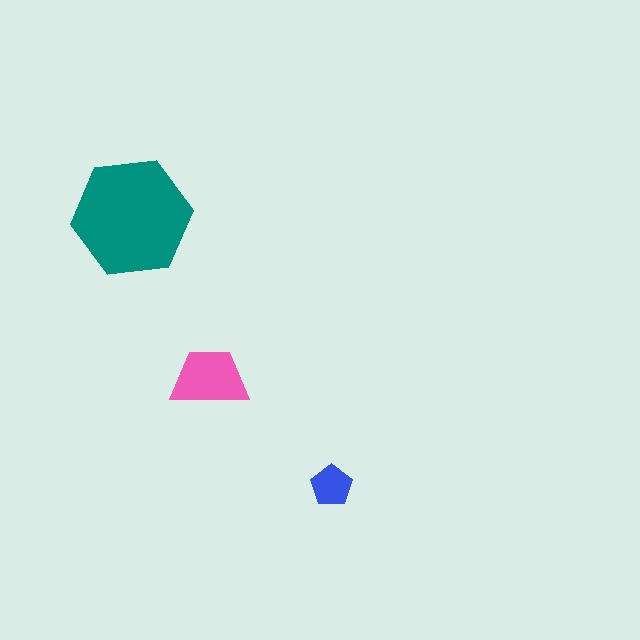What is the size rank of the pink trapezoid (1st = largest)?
2nd.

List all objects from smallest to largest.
The blue pentagon, the pink trapezoid, the teal hexagon.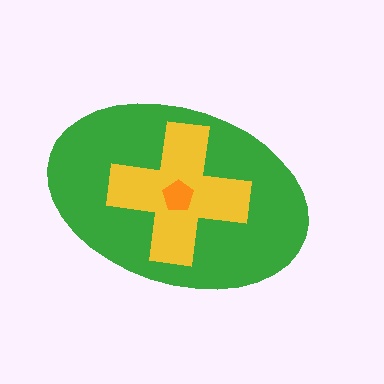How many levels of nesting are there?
3.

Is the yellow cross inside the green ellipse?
Yes.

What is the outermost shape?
The green ellipse.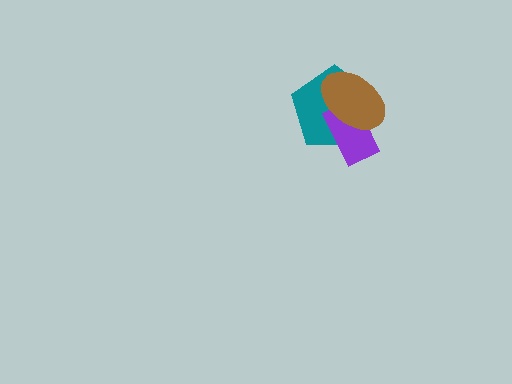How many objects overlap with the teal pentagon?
2 objects overlap with the teal pentagon.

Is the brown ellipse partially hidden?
No, no other shape covers it.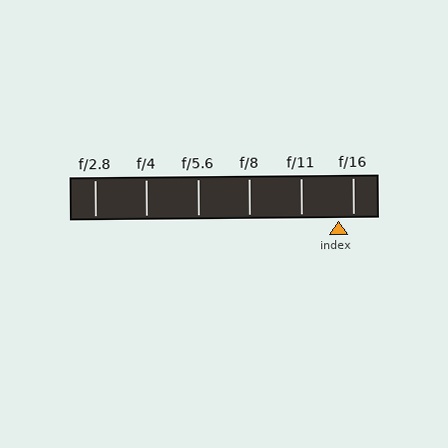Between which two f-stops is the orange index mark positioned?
The index mark is between f/11 and f/16.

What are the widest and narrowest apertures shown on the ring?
The widest aperture shown is f/2.8 and the narrowest is f/16.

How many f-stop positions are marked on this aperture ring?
There are 6 f-stop positions marked.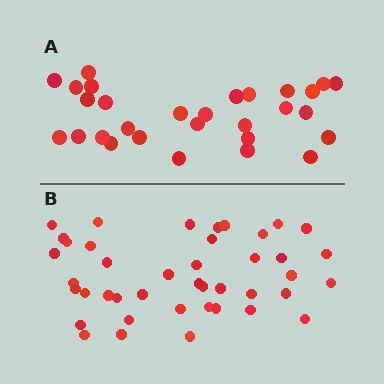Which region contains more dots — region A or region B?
Region B (the bottom region) has more dots.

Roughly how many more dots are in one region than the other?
Region B has approximately 15 more dots than region A.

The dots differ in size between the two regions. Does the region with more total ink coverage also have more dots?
No. Region A has more total ink coverage because its dots are larger, but region B actually contains more individual dots. Total area can be misleading — the number of items is what matters here.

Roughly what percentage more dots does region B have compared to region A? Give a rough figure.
About 45% more.